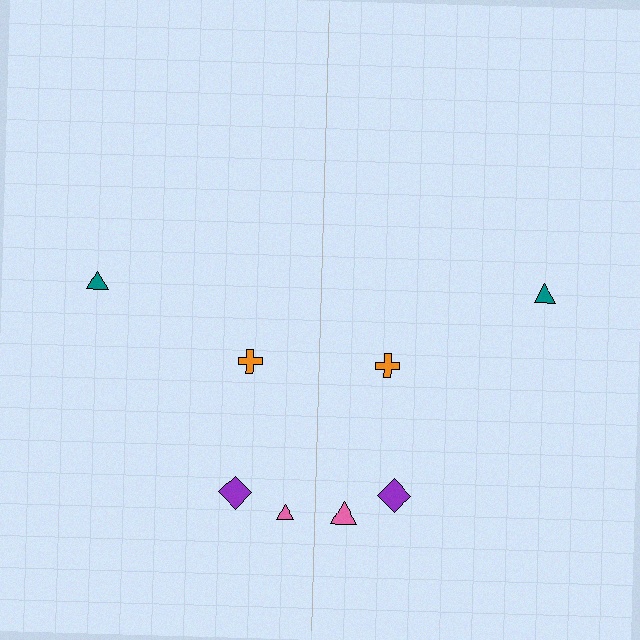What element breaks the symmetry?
The pink triangle on the right side has a different size than its mirror counterpart.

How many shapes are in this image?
There are 8 shapes in this image.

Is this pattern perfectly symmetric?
No, the pattern is not perfectly symmetric. The pink triangle on the right side has a different size than its mirror counterpart.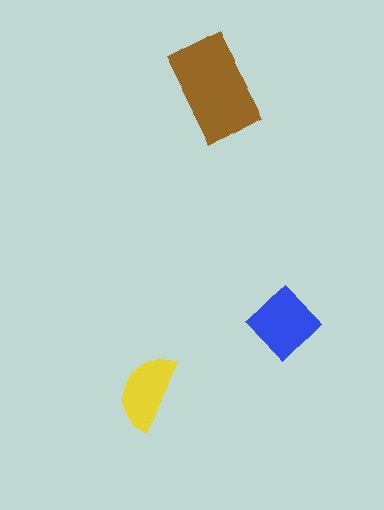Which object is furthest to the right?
The blue diamond is rightmost.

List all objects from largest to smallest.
The brown rectangle, the blue diamond, the yellow semicircle.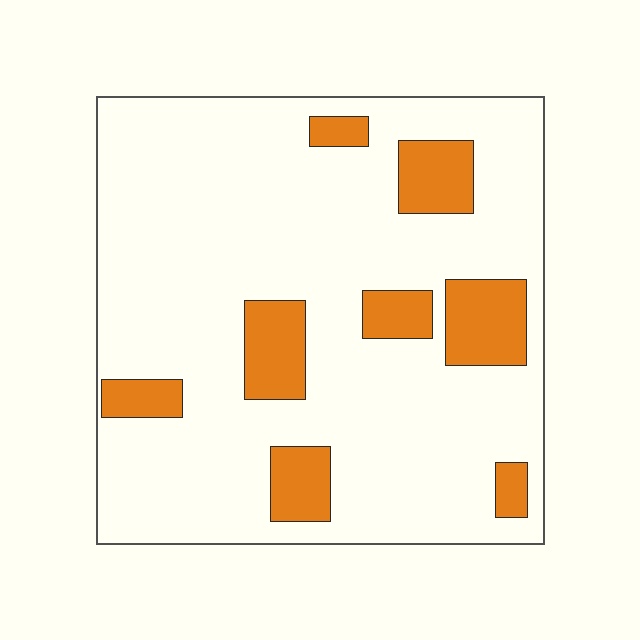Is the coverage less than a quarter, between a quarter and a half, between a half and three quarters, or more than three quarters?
Less than a quarter.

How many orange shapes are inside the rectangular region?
8.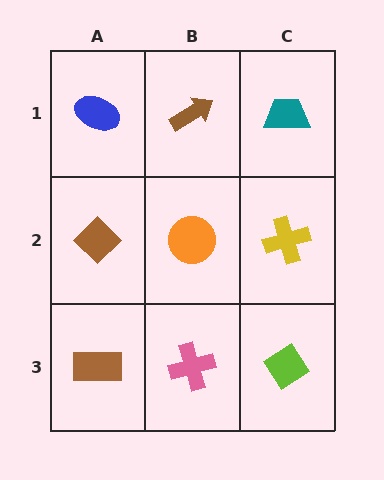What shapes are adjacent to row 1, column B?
An orange circle (row 2, column B), a blue ellipse (row 1, column A), a teal trapezoid (row 1, column C).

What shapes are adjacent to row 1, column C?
A yellow cross (row 2, column C), a brown arrow (row 1, column B).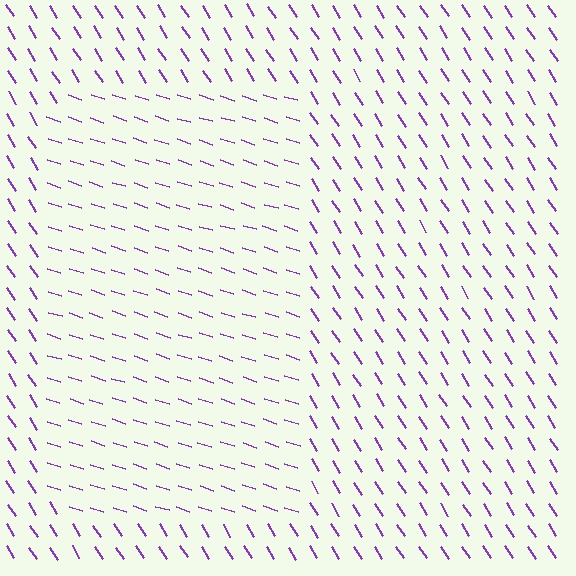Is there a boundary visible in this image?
Yes, there is a texture boundary formed by a change in line orientation.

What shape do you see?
I see a rectangle.